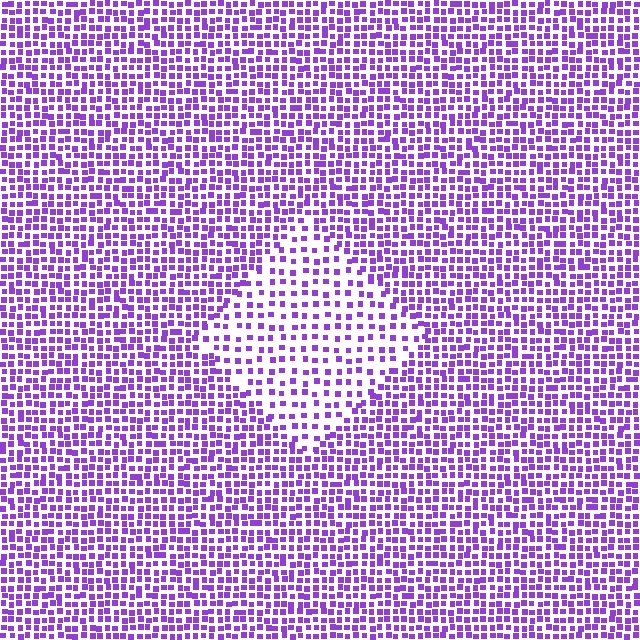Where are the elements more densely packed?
The elements are more densely packed outside the diamond boundary.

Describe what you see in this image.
The image contains small purple elements arranged at two different densities. A diamond-shaped region is visible where the elements are less densely packed than the surrounding area.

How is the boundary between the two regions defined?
The boundary is defined by a change in element density (approximately 1.9x ratio). All elements are the same color, size, and shape.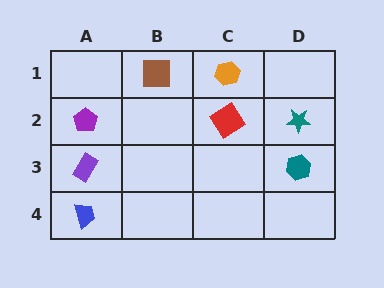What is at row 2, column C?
A red diamond.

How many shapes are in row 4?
1 shape.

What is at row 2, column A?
A purple pentagon.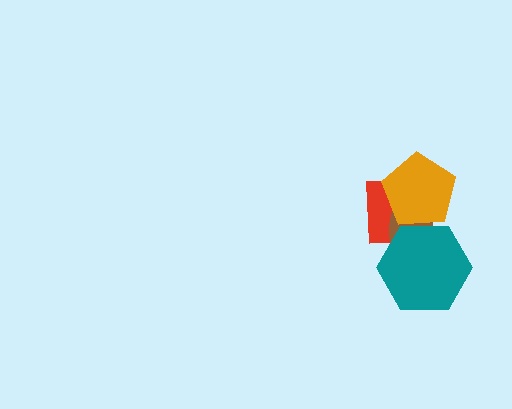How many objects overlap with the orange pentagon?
3 objects overlap with the orange pentagon.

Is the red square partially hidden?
Yes, it is partially covered by another shape.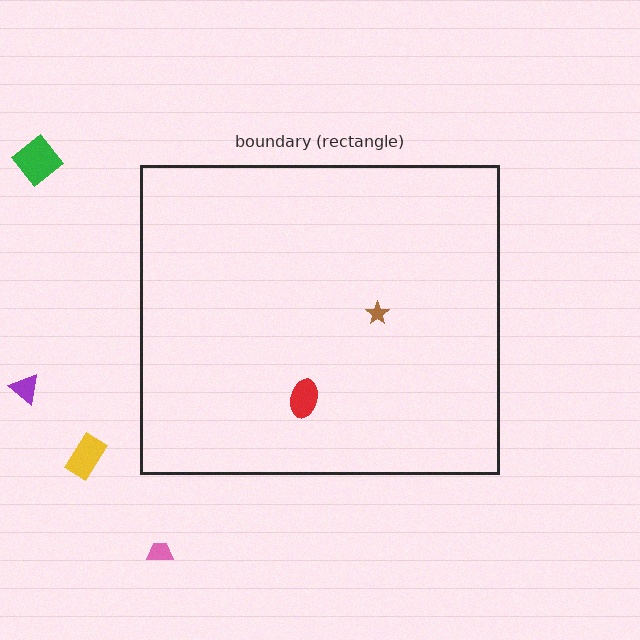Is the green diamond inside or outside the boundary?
Outside.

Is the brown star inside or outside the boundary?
Inside.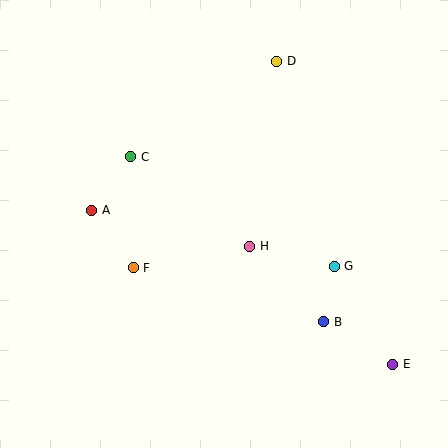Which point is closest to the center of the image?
Point H at (250, 246) is closest to the center.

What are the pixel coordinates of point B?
Point B is at (324, 322).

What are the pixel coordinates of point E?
Point E is at (393, 364).